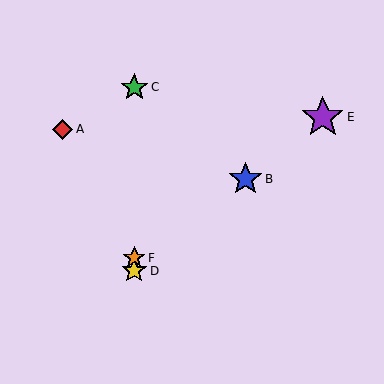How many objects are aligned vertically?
3 objects (C, D, F) are aligned vertically.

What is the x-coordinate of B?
Object B is at x≈245.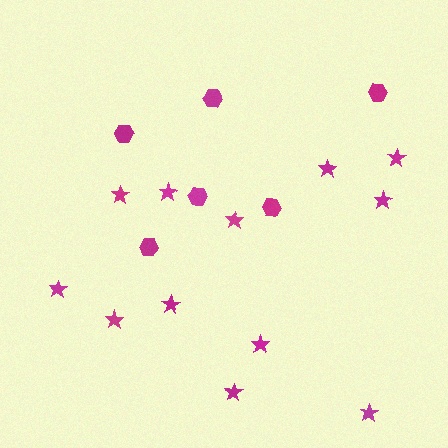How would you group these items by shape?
There are 2 groups: one group of hexagons (6) and one group of stars (12).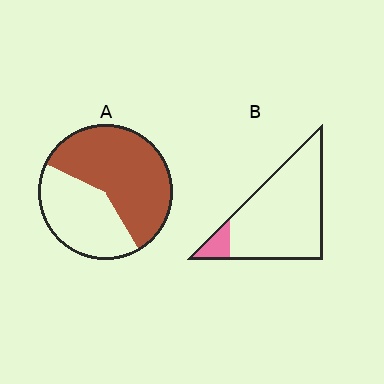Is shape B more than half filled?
No.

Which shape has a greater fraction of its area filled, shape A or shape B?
Shape A.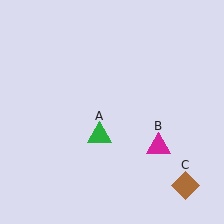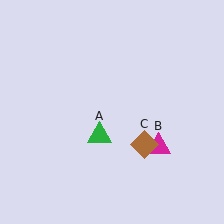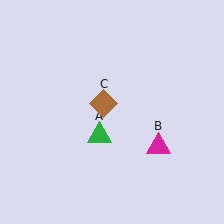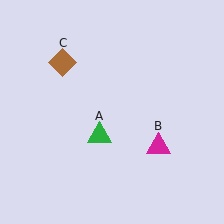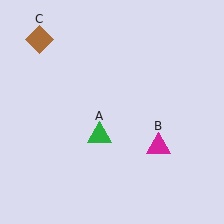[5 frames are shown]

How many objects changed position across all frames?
1 object changed position: brown diamond (object C).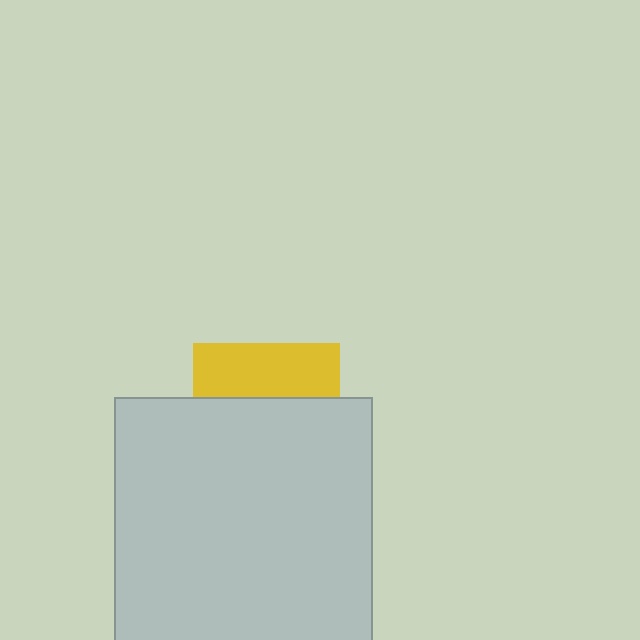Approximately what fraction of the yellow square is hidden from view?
Roughly 63% of the yellow square is hidden behind the light gray square.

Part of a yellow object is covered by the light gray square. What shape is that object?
It is a square.